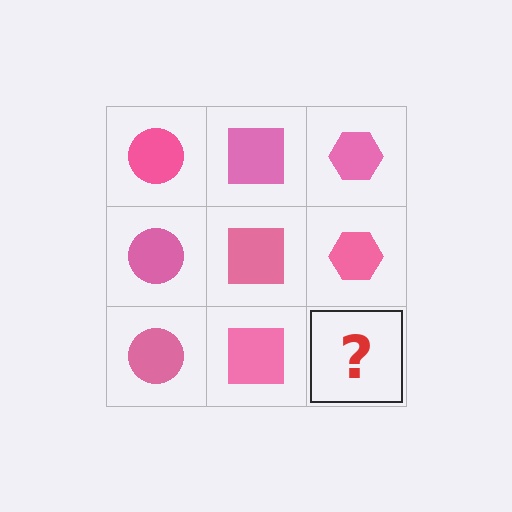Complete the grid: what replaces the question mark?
The question mark should be replaced with a pink hexagon.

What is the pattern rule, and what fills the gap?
The rule is that each column has a consistent shape. The gap should be filled with a pink hexagon.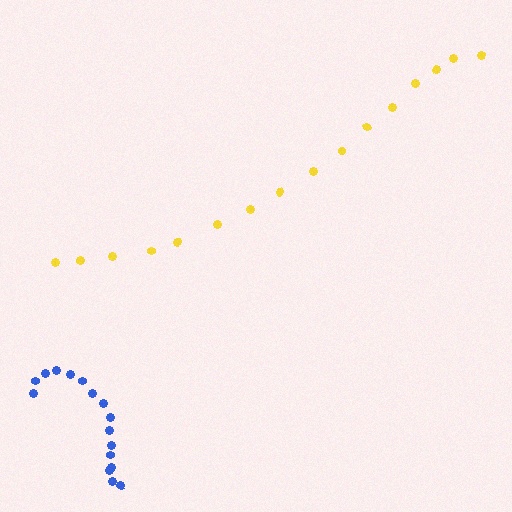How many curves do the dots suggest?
There are 2 distinct paths.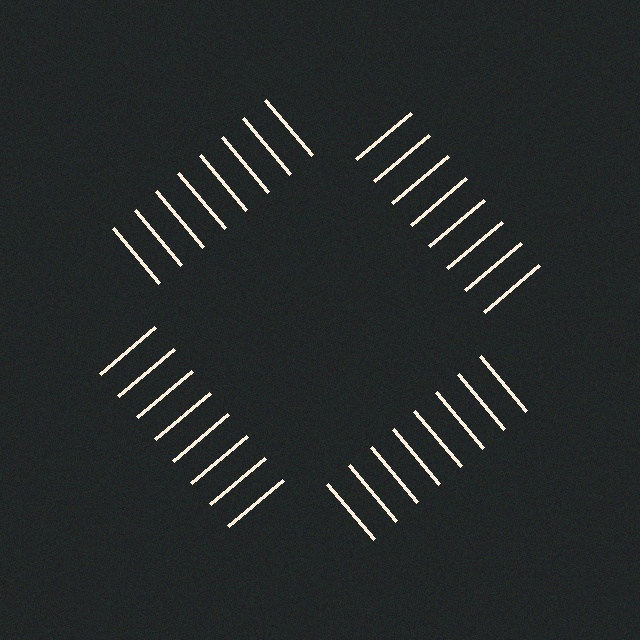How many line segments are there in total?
32 — 8 along each of the 4 edges.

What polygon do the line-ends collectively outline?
An illusory square — the line segments terminate on its edges but no continuous stroke is drawn.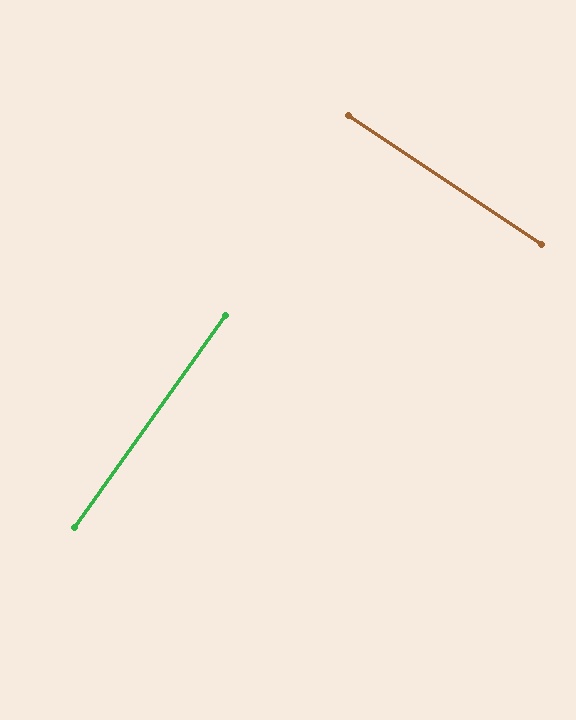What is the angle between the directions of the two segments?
Approximately 88 degrees.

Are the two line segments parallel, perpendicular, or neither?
Perpendicular — they meet at approximately 88°.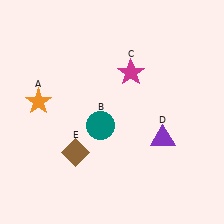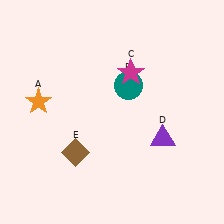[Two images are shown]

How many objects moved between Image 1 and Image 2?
1 object moved between the two images.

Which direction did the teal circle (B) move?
The teal circle (B) moved up.